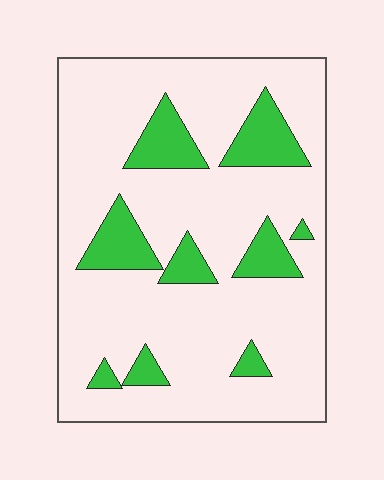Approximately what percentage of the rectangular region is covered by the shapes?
Approximately 20%.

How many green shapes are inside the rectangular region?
9.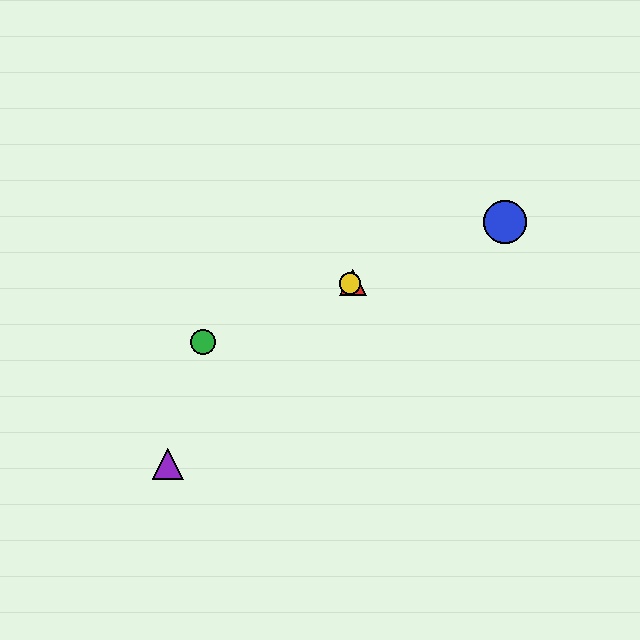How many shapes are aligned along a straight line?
4 shapes (the red triangle, the blue circle, the green circle, the yellow circle) are aligned along a straight line.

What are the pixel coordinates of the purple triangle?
The purple triangle is at (168, 464).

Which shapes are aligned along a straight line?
The red triangle, the blue circle, the green circle, the yellow circle are aligned along a straight line.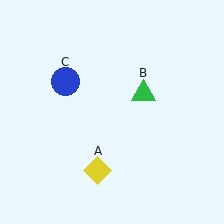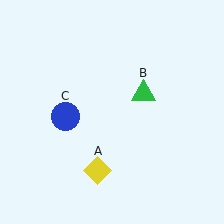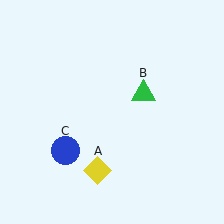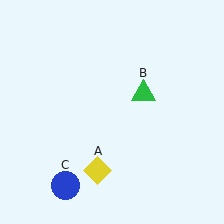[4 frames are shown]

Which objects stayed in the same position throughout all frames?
Yellow diamond (object A) and green triangle (object B) remained stationary.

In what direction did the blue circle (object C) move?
The blue circle (object C) moved down.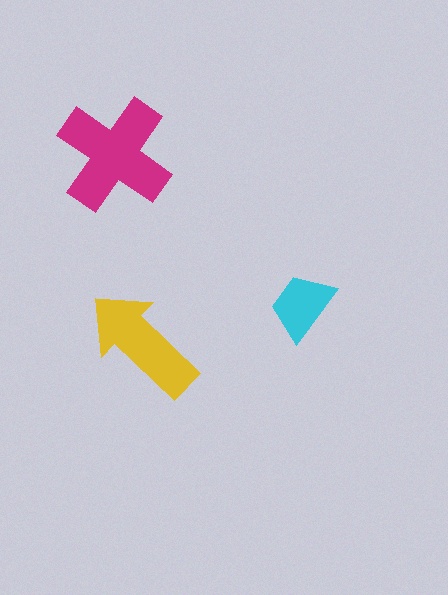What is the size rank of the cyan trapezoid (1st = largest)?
3rd.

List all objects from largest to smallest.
The magenta cross, the yellow arrow, the cyan trapezoid.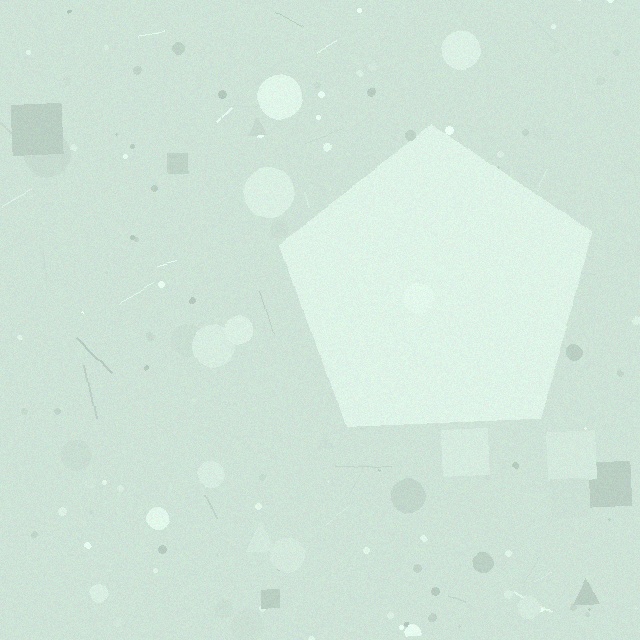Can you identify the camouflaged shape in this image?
The camouflaged shape is a pentagon.